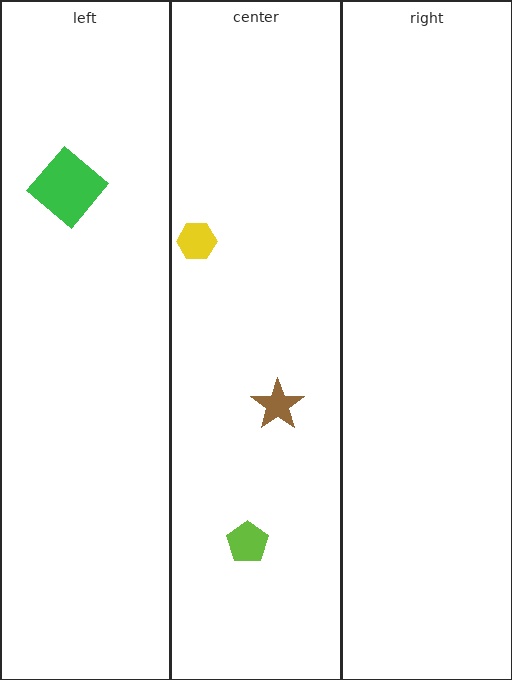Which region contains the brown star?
The center region.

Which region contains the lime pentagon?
The center region.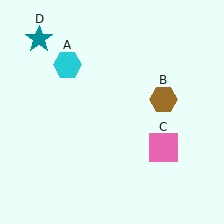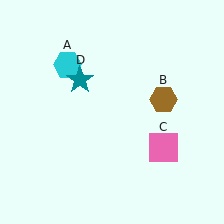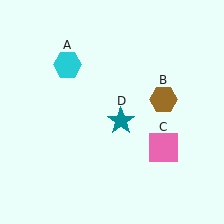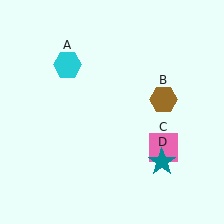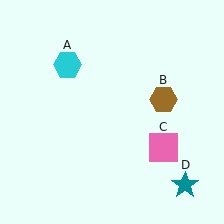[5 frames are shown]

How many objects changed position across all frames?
1 object changed position: teal star (object D).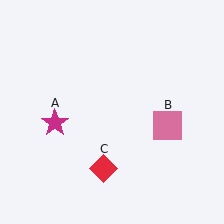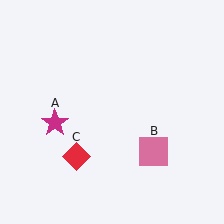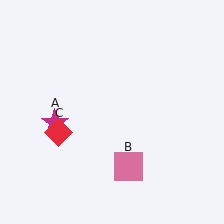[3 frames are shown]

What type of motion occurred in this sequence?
The pink square (object B), red diamond (object C) rotated clockwise around the center of the scene.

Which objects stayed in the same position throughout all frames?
Magenta star (object A) remained stationary.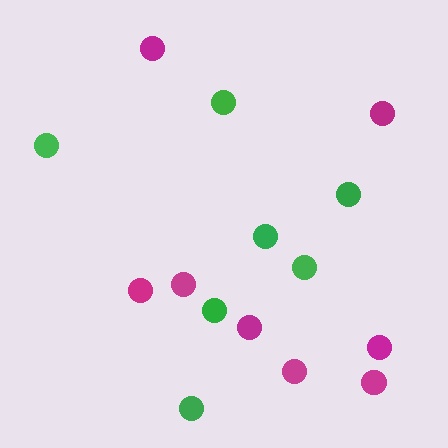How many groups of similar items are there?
There are 2 groups: one group of green circles (7) and one group of magenta circles (8).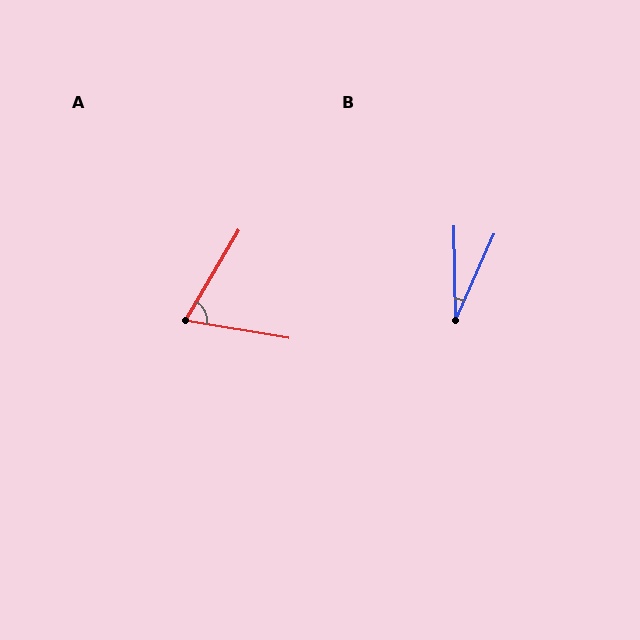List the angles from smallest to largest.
B (25°), A (69°).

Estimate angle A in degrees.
Approximately 69 degrees.